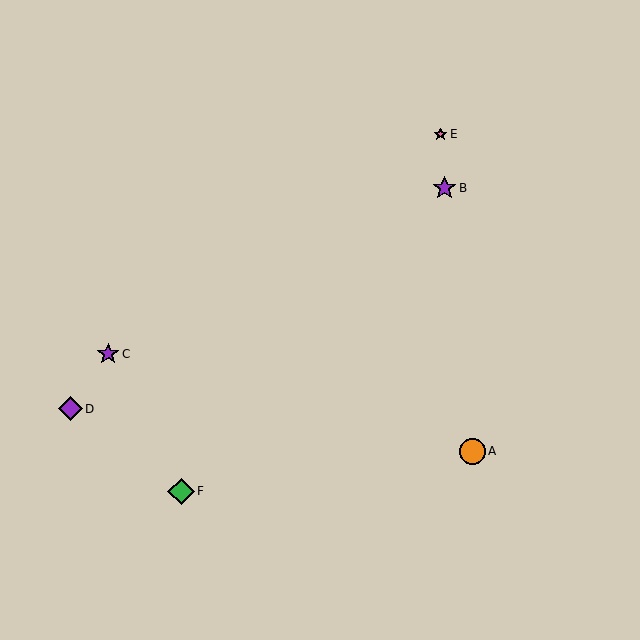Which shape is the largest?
The green diamond (labeled F) is the largest.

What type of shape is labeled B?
Shape B is a purple star.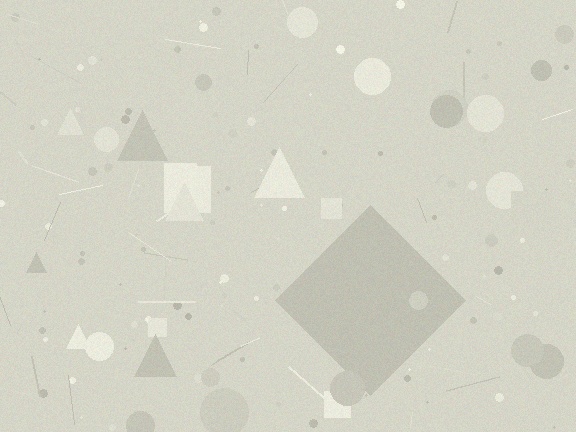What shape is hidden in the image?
A diamond is hidden in the image.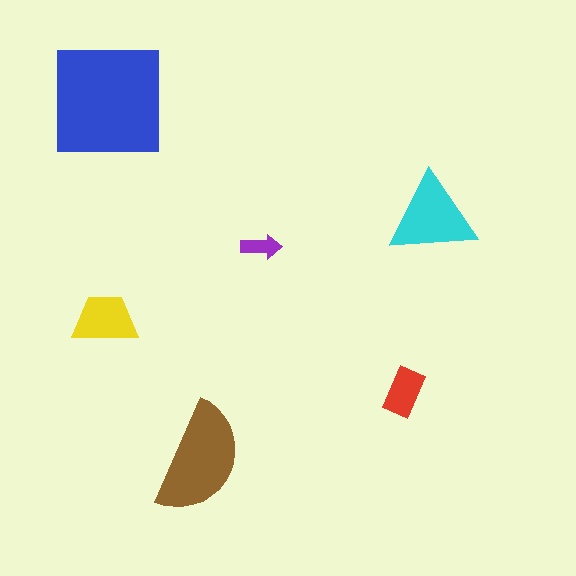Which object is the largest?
The blue square.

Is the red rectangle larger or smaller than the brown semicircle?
Smaller.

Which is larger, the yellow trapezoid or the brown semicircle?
The brown semicircle.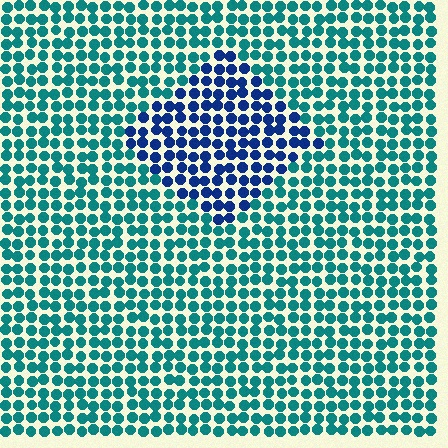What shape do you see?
I see a diamond.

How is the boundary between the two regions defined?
The boundary is defined purely by a slight shift in hue (about 46 degrees). Spacing, size, and orientation are identical on both sides.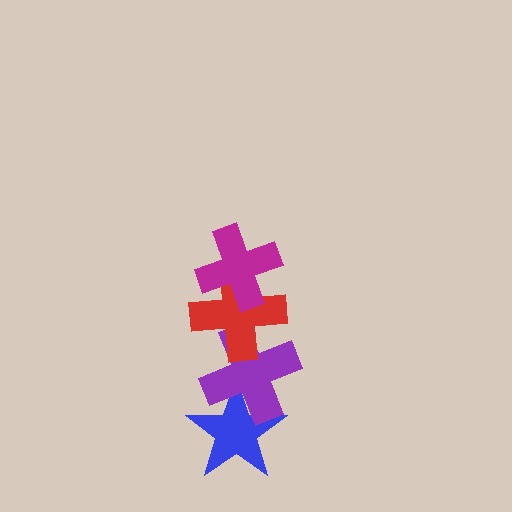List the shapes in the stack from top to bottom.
From top to bottom: the magenta cross, the red cross, the purple cross, the blue star.